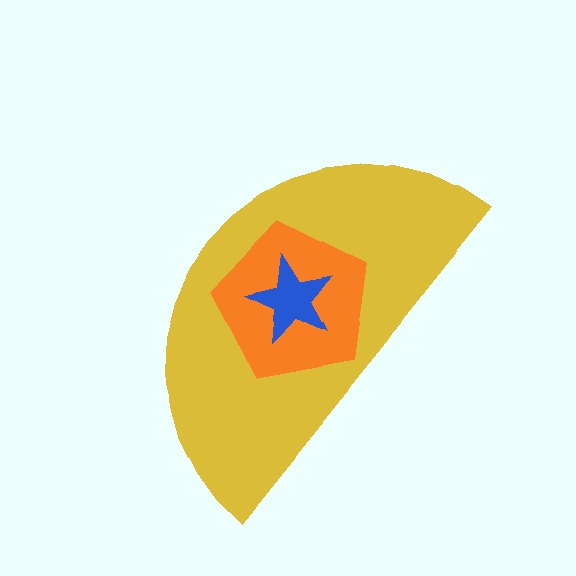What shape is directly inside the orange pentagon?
The blue star.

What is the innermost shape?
The blue star.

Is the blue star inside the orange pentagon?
Yes.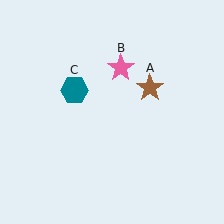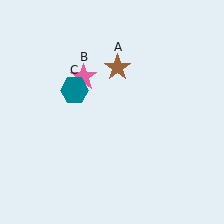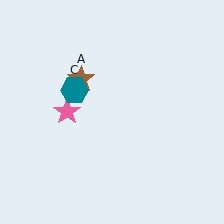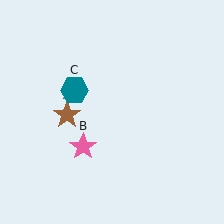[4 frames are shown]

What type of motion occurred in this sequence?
The brown star (object A), pink star (object B) rotated counterclockwise around the center of the scene.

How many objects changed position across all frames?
2 objects changed position: brown star (object A), pink star (object B).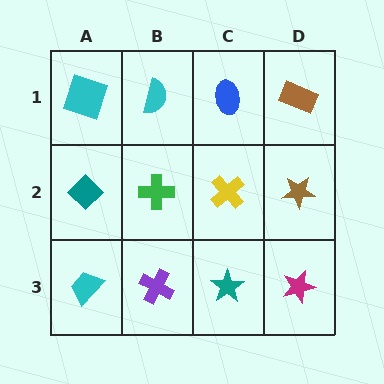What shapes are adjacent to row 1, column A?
A teal diamond (row 2, column A), a cyan semicircle (row 1, column B).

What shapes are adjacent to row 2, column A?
A cyan square (row 1, column A), a cyan trapezoid (row 3, column A), a green cross (row 2, column B).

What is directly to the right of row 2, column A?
A green cross.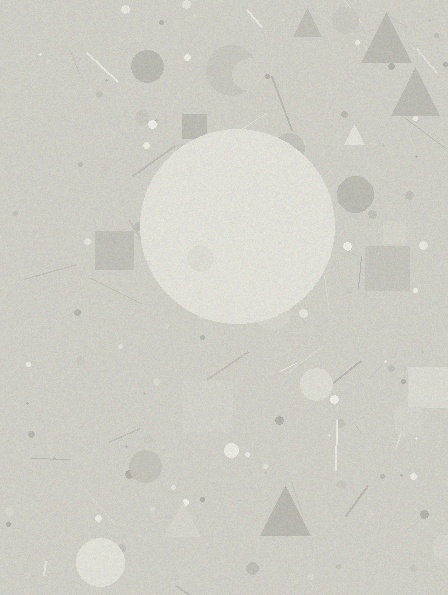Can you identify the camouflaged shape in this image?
The camouflaged shape is a circle.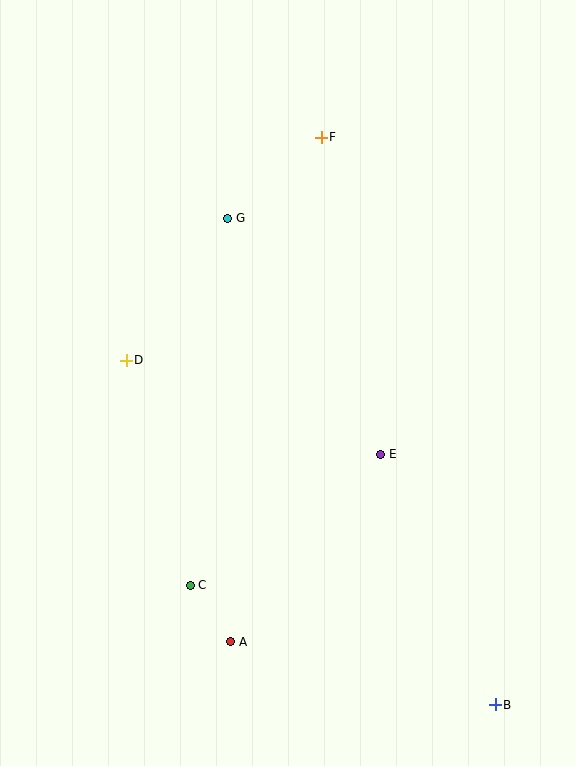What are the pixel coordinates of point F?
Point F is at (321, 137).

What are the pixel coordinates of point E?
Point E is at (381, 454).